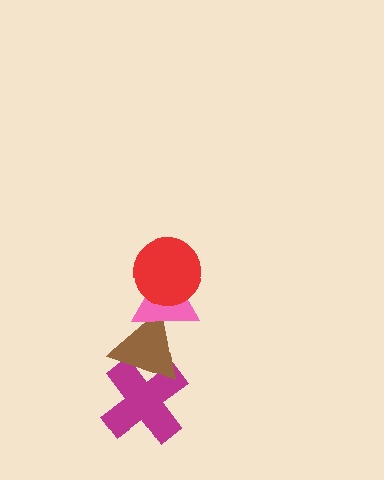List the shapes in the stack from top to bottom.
From top to bottom: the red circle, the pink triangle, the brown triangle, the magenta cross.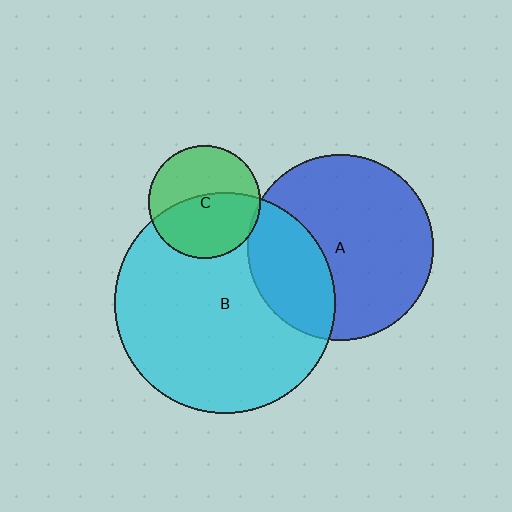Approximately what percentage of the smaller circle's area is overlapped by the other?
Approximately 5%.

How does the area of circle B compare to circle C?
Approximately 3.9 times.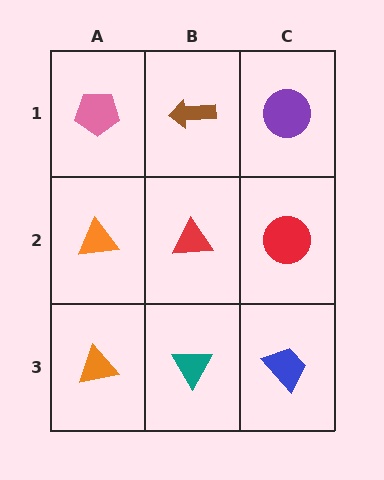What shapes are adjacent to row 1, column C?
A red circle (row 2, column C), a brown arrow (row 1, column B).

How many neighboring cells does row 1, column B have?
3.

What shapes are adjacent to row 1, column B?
A red triangle (row 2, column B), a pink pentagon (row 1, column A), a purple circle (row 1, column C).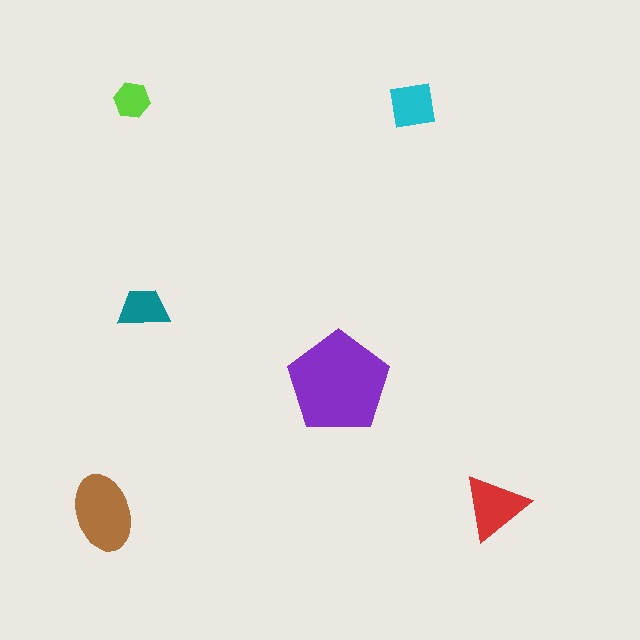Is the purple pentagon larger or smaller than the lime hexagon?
Larger.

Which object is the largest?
The purple pentagon.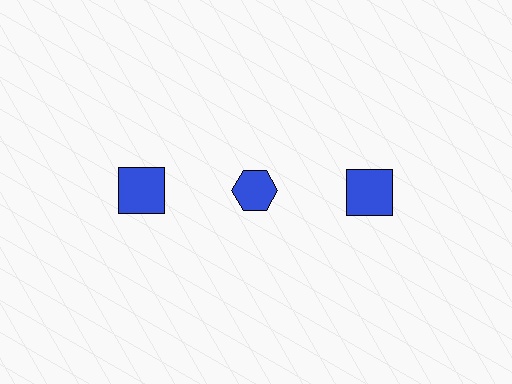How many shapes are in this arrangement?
There are 3 shapes arranged in a grid pattern.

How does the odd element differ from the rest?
It has a different shape: hexagon instead of square.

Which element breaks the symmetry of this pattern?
The blue hexagon in the top row, second from left column breaks the symmetry. All other shapes are blue squares.